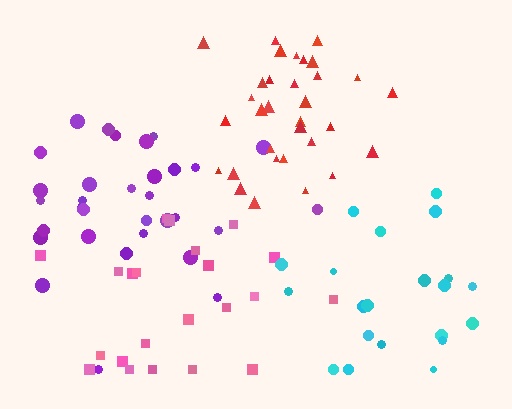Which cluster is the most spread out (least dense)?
Pink.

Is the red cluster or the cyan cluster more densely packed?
Red.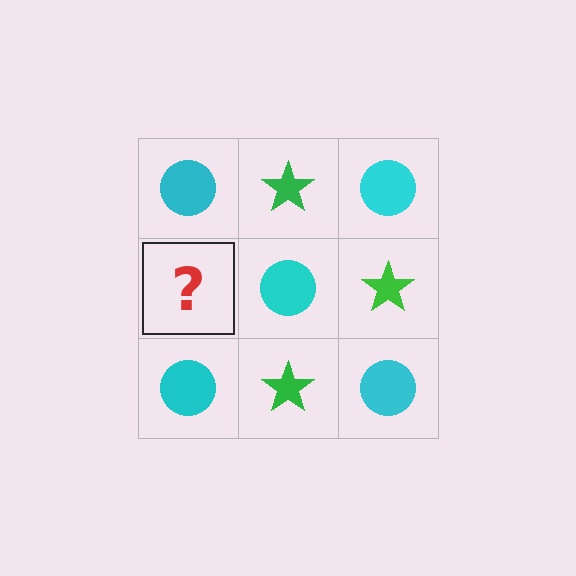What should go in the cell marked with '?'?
The missing cell should contain a green star.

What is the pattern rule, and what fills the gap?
The rule is that it alternates cyan circle and green star in a checkerboard pattern. The gap should be filled with a green star.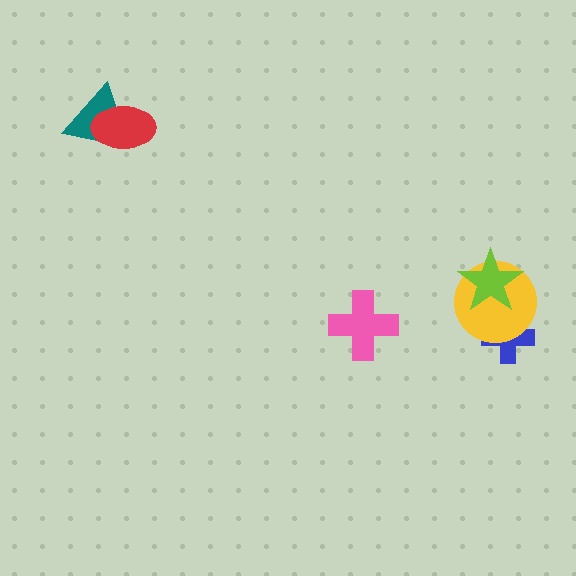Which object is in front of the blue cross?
The yellow circle is in front of the blue cross.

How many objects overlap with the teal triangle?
1 object overlaps with the teal triangle.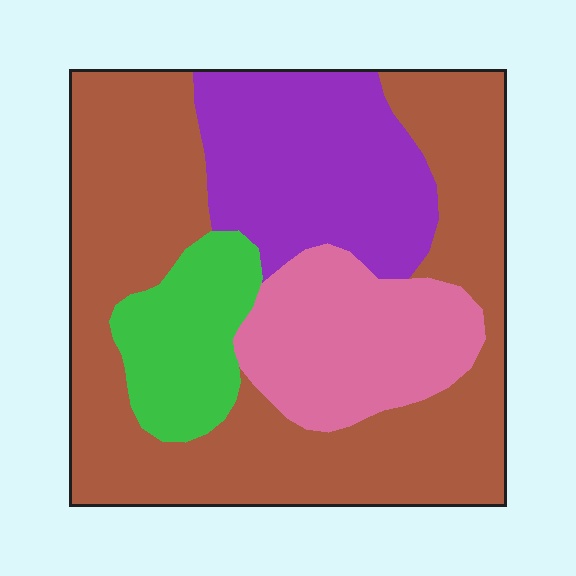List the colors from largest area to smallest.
From largest to smallest: brown, purple, pink, green.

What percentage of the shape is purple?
Purple covers around 20% of the shape.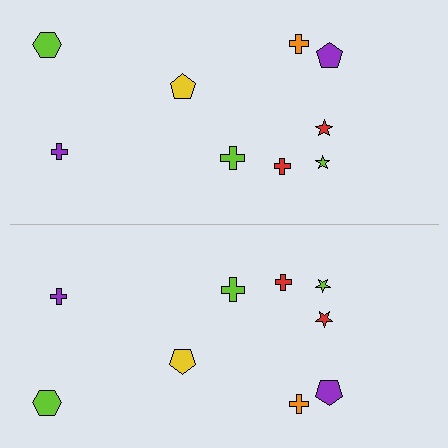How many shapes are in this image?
There are 18 shapes in this image.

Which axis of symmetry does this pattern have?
The pattern has a horizontal axis of symmetry running through the center of the image.